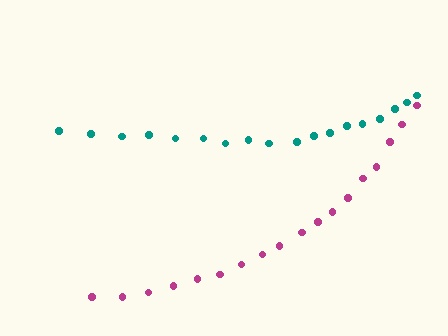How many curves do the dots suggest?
There are 2 distinct paths.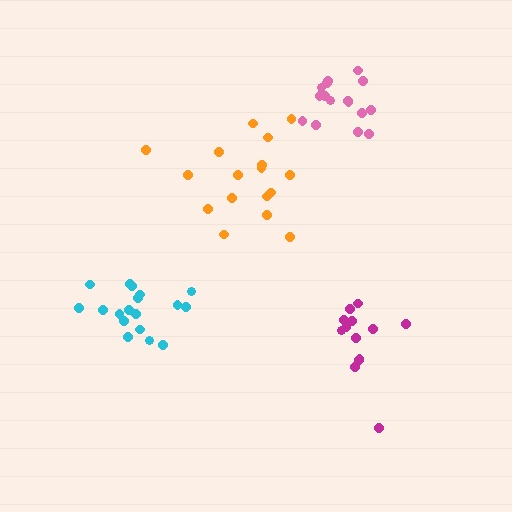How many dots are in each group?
Group 1: 17 dots, Group 2: 18 dots, Group 3: 14 dots, Group 4: 16 dots (65 total).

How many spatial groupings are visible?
There are 4 spatial groupings.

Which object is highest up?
The pink cluster is topmost.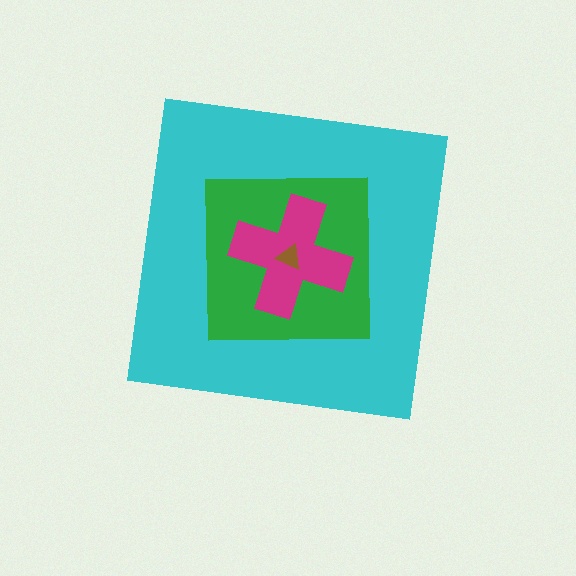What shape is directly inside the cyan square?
The green square.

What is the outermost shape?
The cyan square.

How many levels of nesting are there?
4.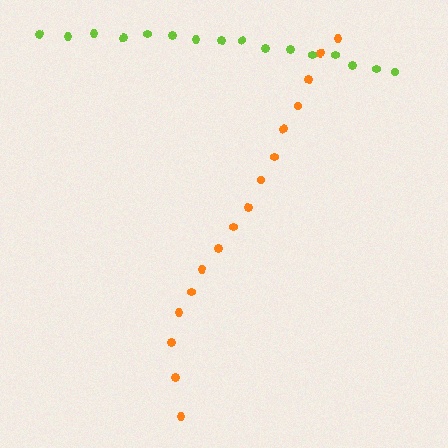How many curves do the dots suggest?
There are 2 distinct paths.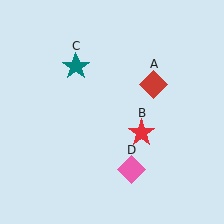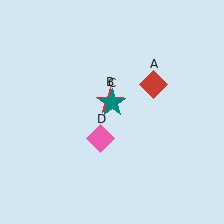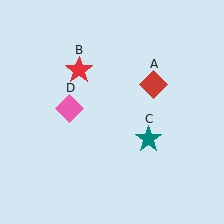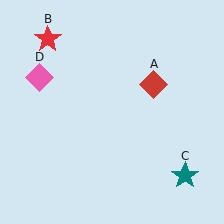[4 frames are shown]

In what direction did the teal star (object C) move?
The teal star (object C) moved down and to the right.